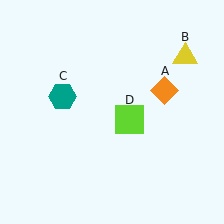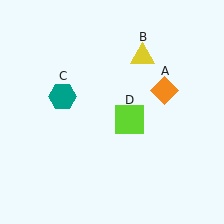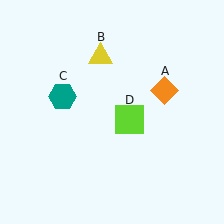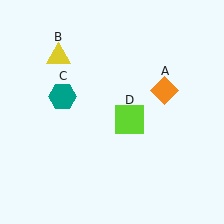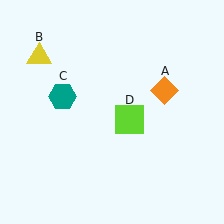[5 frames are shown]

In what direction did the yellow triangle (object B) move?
The yellow triangle (object B) moved left.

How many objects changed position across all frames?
1 object changed position: yellow triangle (object B).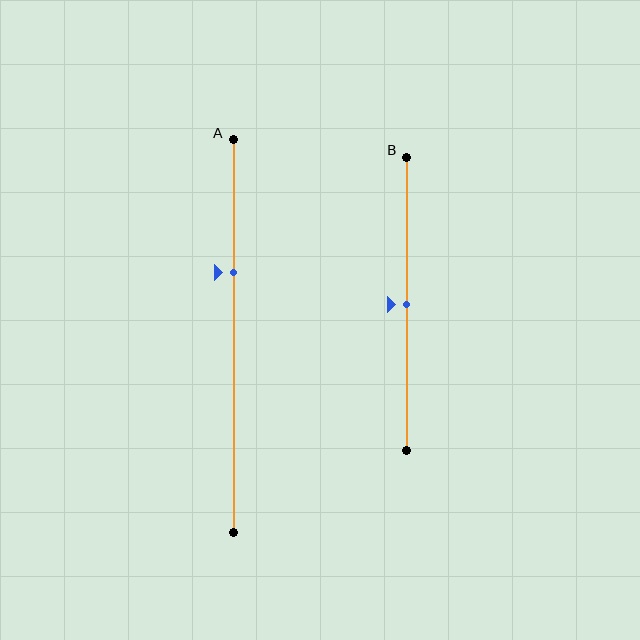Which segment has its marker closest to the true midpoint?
Segment B has its marker closest to the true midpoint.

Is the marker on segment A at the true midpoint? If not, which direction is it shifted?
No, the marker on segment A is shifted upward by about 16% of the segment length.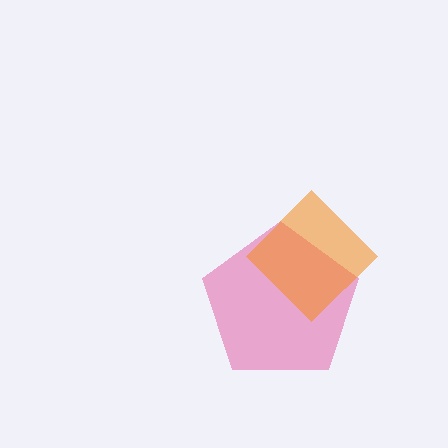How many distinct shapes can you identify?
There are 2 distinct shapes: a pink pentagon, an orange diamond.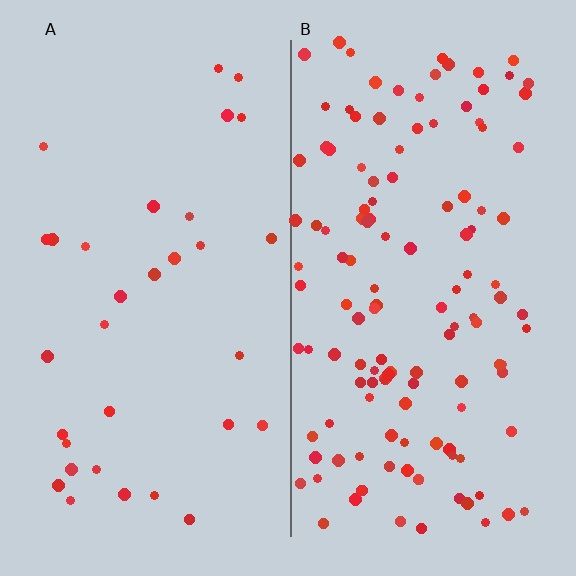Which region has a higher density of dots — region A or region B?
B (the right).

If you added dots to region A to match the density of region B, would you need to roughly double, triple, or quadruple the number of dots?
Approximately quadruple.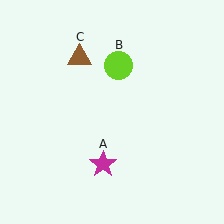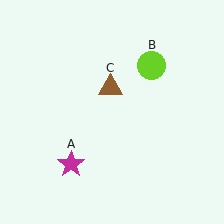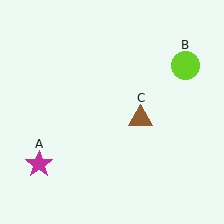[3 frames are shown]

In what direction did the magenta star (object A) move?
The magenta star (object A) moved left.